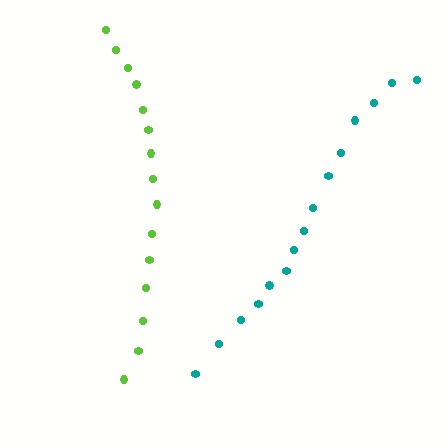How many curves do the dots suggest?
There are 2 distinct paths.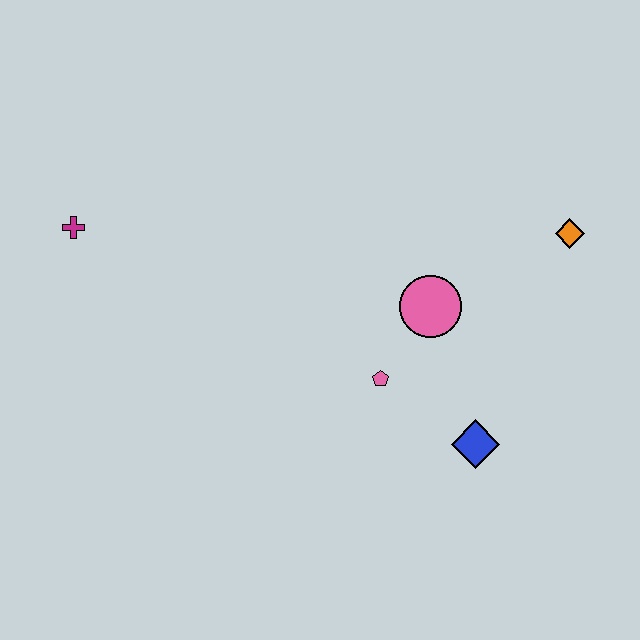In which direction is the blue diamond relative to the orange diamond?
The blue diamond is below the orange diamond.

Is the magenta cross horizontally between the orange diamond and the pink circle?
No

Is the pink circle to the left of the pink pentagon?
No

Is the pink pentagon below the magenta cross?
Yes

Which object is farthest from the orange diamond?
The magenta cross is farthest from the orange diamond.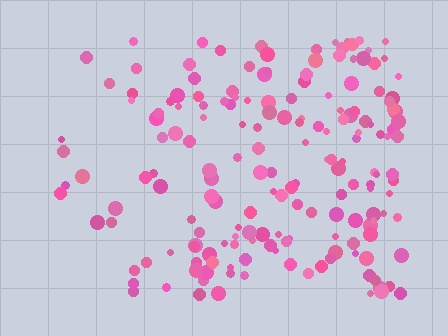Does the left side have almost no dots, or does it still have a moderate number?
Still a moderate number, just noticeably fewer than the right.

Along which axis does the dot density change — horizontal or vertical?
Horizontal.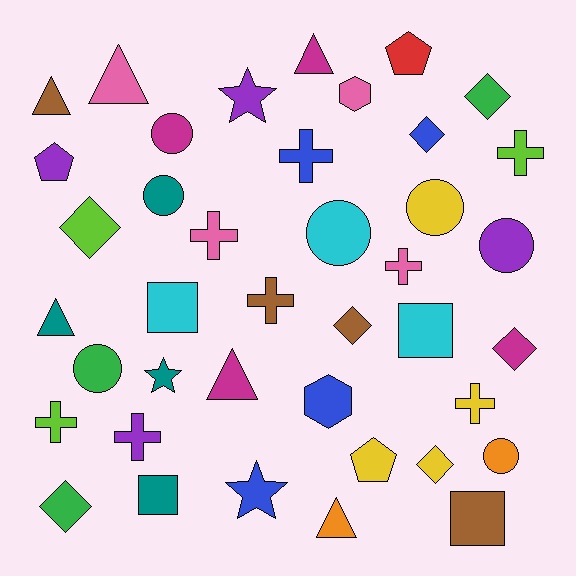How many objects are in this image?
There are 40 objects.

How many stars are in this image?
There are 3 stars.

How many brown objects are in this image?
There are 4 brown objects.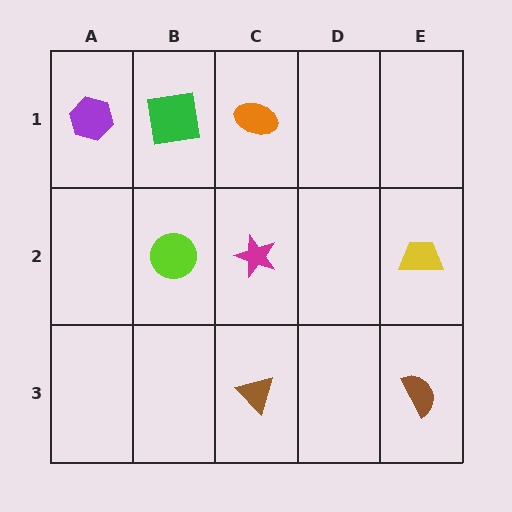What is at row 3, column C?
A brown triangle.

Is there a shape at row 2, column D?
No, that cell is empty.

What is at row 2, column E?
A yellow trapezoid.